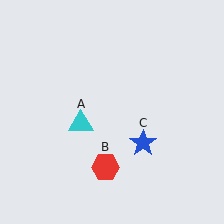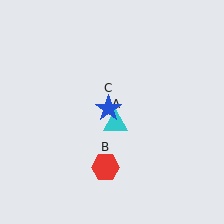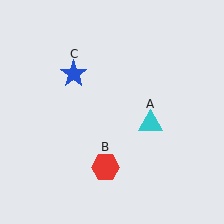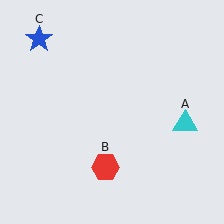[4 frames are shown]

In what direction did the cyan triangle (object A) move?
The cyan triangle (object A) moved right.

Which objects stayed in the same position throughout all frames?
Red hexagon (object B) remained stationary.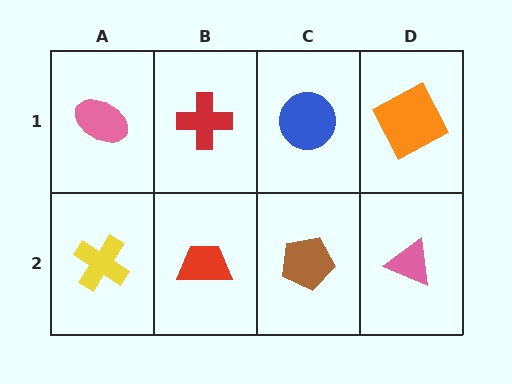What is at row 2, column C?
A brown pentagon.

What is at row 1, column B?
A red cross.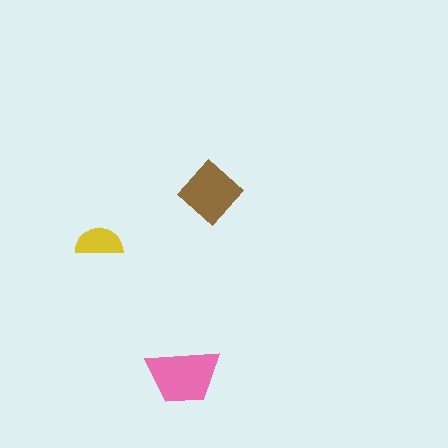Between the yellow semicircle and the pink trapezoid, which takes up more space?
The pink trapezoid.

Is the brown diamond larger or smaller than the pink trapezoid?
Smaller.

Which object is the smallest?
The yellow semicircle.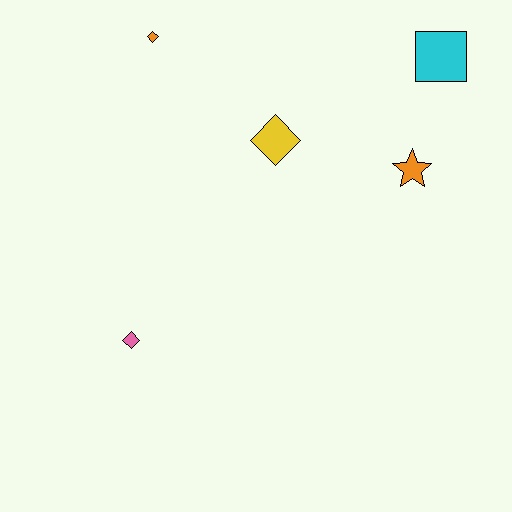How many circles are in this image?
There are no circles.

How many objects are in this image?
There are 5 objects.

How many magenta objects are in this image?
There are no magenta objects.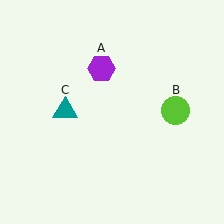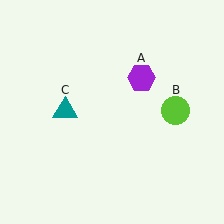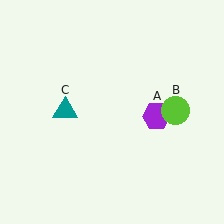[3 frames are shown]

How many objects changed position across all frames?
1 object changed position: purple hexagon (object A).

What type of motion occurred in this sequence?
The purple hexagon (object A) rotated clockwise around the center of the scene.